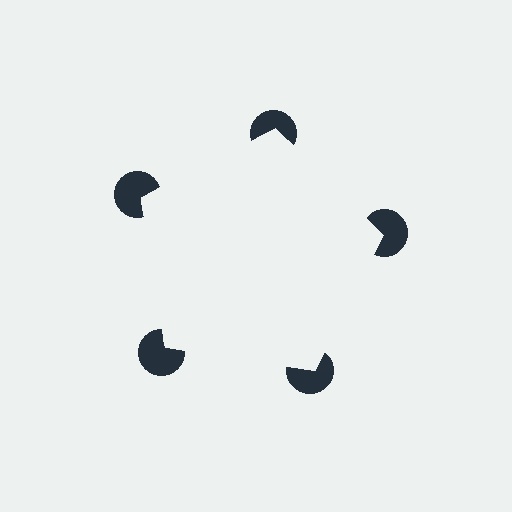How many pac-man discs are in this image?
There are 5 — one at each vertex of the illusory pentagon.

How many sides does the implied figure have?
5 sides.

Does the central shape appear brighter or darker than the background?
It typically appears slightly brighter than the background, even though no actual brightness change is drawn.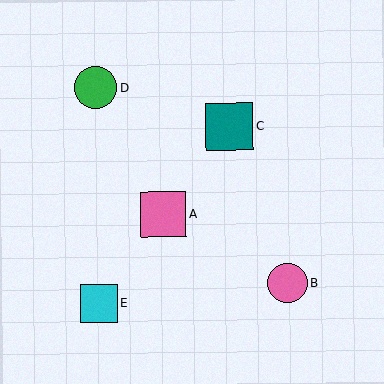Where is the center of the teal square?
The center of the teal square is at (230, 126).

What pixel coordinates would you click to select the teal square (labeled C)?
Click at (230, 126) to select the teal square C.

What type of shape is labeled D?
Shape D is a green circle.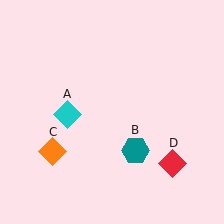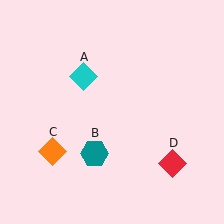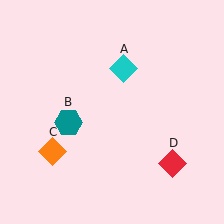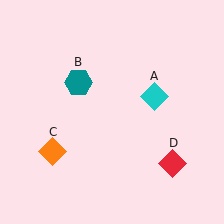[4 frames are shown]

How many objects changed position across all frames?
2 objects changed position: cyan diamond (object A), teal hexagon (object B).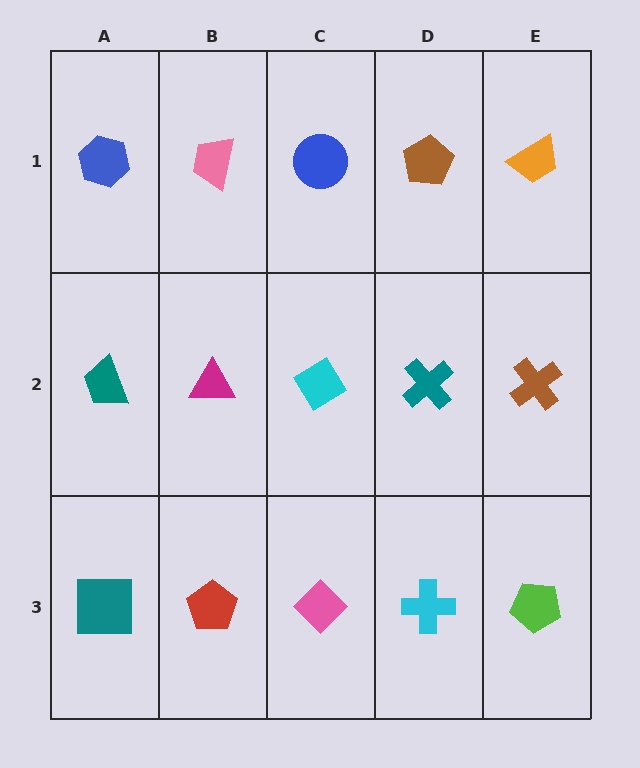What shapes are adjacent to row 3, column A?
A teal trapezoid (row 2, column A), a red pentagon (row 3, column B).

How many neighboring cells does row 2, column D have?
4.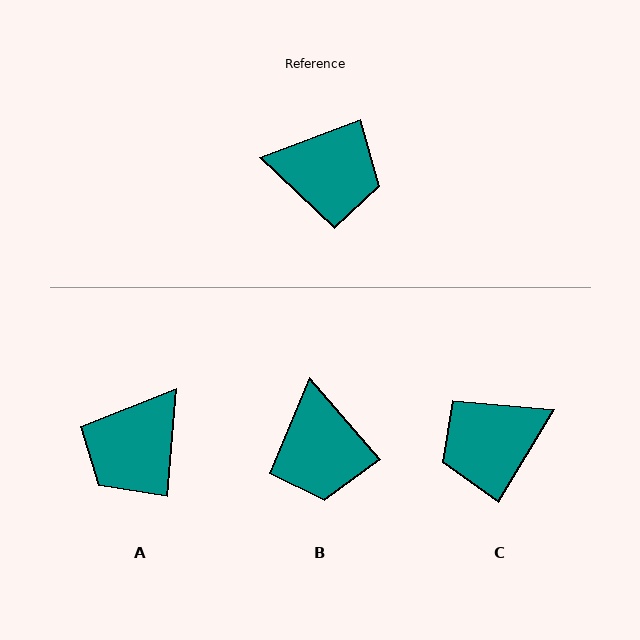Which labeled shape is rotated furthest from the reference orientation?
C, about 142 degrees away.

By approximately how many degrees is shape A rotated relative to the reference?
Approximately 115 degrees clockwise.